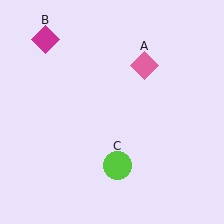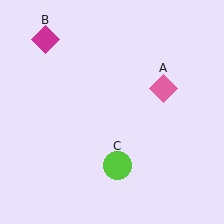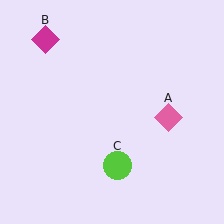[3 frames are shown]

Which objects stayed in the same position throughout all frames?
Magenta diamond (object B) and lime circle (object C) remained stationary.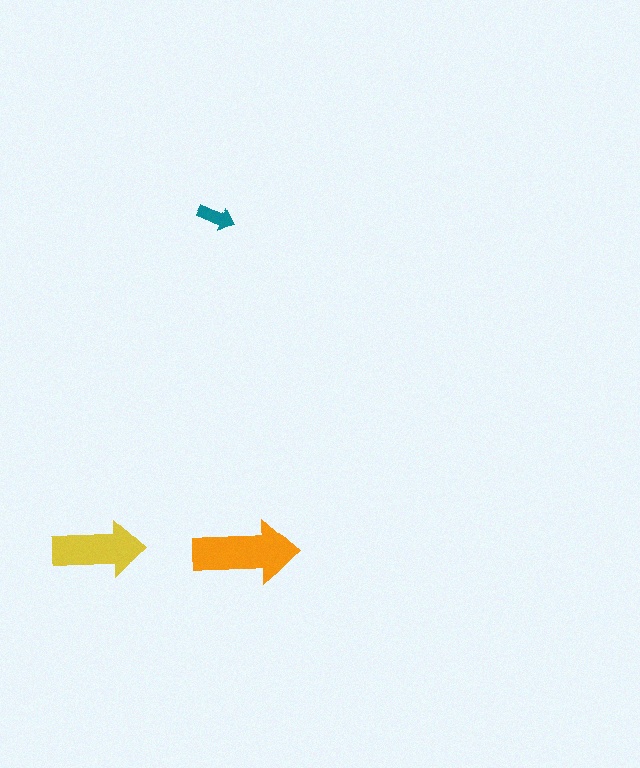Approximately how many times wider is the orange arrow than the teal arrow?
About 3 times wider.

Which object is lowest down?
The orange arrow is bottommost.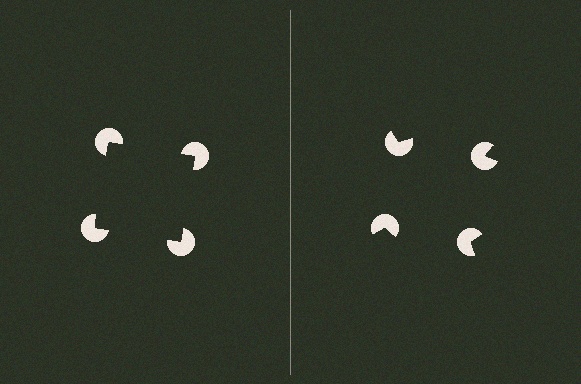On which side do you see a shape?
An illusory square appears on the left side. On the right side the wedge cuts are rotated, so no coherent shape forms.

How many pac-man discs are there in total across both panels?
8 — 4 on each side.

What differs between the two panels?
The pac-man discs are positioned identically on both sides; only the wedge orientations differ. On the left they align to a square; on the right they are misaligned.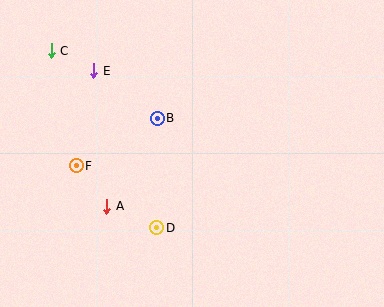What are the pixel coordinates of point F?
Point F is at (76, 166).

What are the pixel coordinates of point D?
Point D is at (157, 228).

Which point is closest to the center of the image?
Point B at (157, 118) is closest to the center.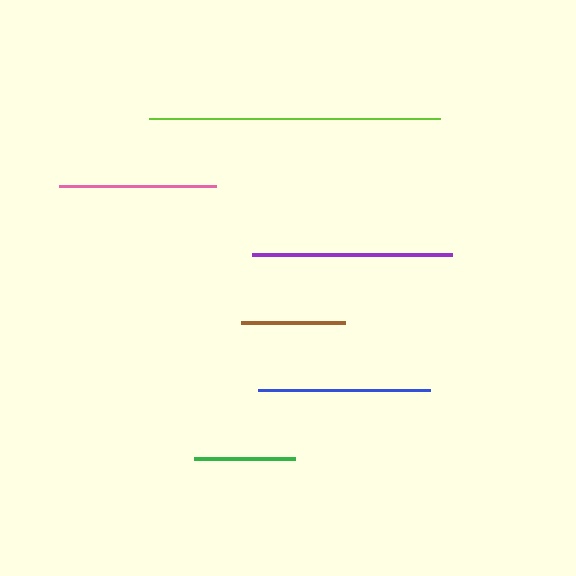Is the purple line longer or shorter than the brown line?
The purple line is longer than the brown line.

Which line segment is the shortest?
The green line is the shortest at approximately 101 pixels.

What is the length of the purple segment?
The purple segment is approximately 200 pixels long.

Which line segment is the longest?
The lime line is the longest at approximately 291 pixels.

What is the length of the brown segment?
The brown segment is approximately 104 pixels long.